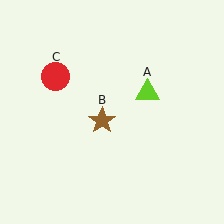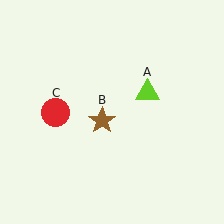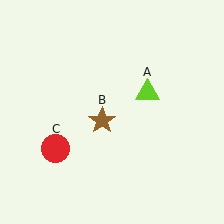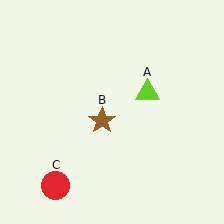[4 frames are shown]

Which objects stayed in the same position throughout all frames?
Lime triangle (object A) and brown star (object B) remained stationary.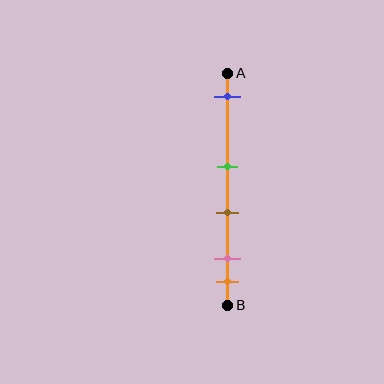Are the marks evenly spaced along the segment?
No, the marks are not evenly spaced.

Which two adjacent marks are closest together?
The pink and orange marks are the closest adjacent pair.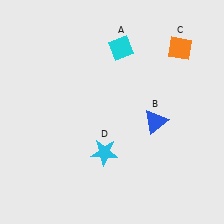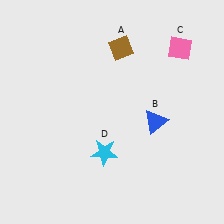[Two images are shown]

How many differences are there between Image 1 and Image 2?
There are 2 differences between the two images.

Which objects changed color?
A changed from cyan to brown. C changed from orange to pink.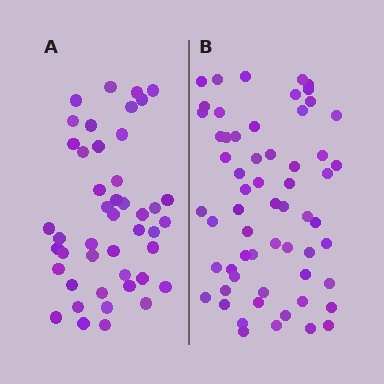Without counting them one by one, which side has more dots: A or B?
Region B (the right region) has more dots.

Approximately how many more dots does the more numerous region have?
Region B has approximately 15 more dots than region A.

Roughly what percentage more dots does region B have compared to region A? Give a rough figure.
About 35% more.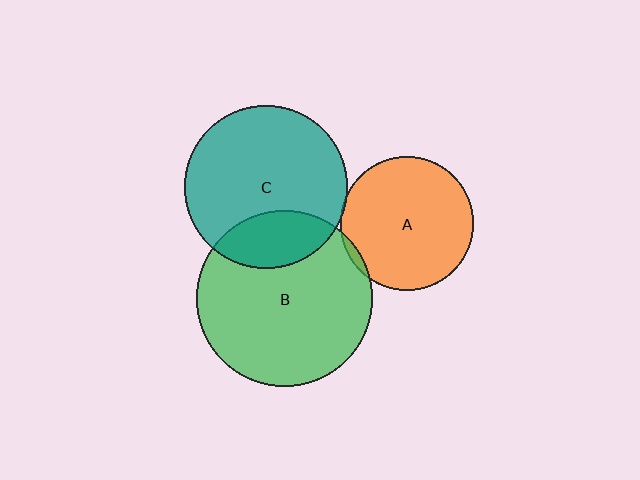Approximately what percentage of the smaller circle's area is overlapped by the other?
Approximately 5%.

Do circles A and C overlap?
Yes.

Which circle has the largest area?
Circle B (green).